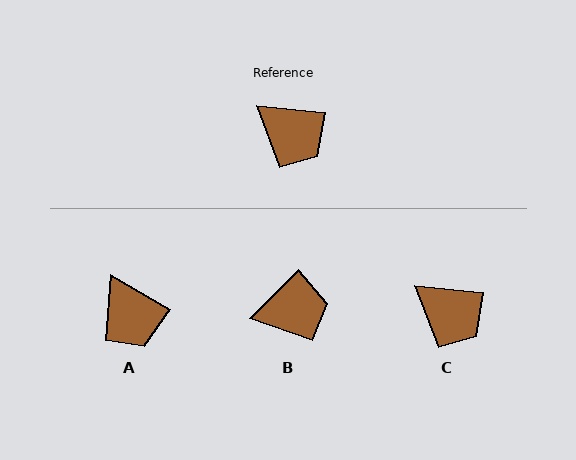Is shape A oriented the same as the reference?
No, it is off by about 25 degrees.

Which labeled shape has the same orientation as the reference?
C.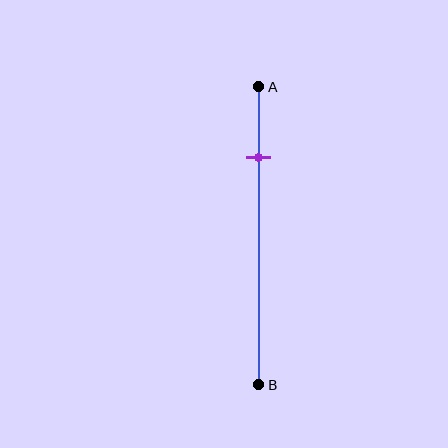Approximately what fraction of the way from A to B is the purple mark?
The purple mark is approximately 25% of the way from A to B.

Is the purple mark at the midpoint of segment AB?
No, the mark is at about 25% from A, not at the 50% midpoint.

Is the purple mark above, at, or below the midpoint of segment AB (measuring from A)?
The purple mark is above the midpoint of segment AB.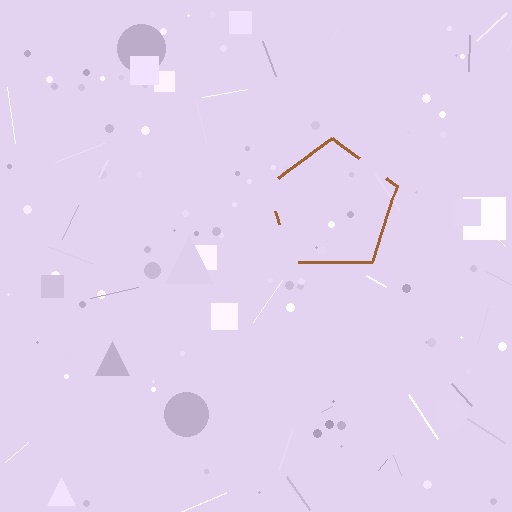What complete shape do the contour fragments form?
The contour fragments form a pentagon.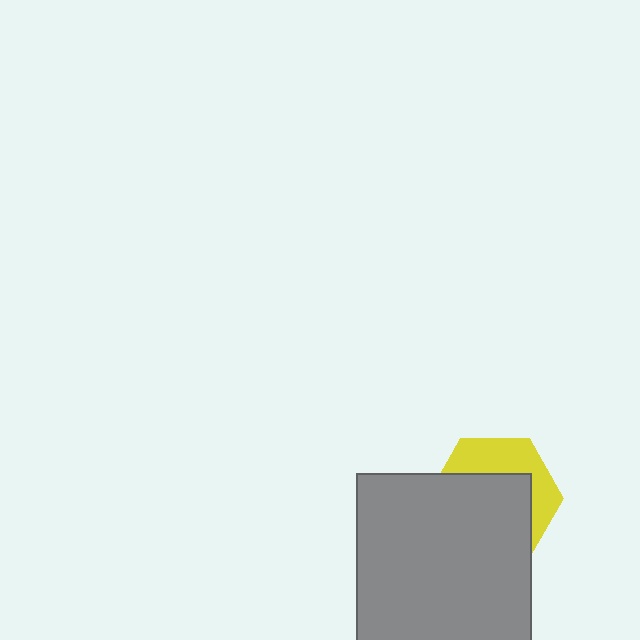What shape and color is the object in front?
The object in front is a gray rectangle.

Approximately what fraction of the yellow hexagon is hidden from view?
Roughly 62% of the yellow hexagon is hidden behind the gray rectangle.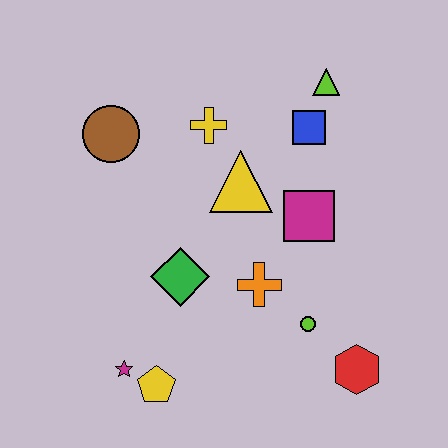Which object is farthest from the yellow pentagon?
The lime triangle is farthest from the yellow pentagon.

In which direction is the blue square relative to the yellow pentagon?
The blue square is above the yellow pentagon.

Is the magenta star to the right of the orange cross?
No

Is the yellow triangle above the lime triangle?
No